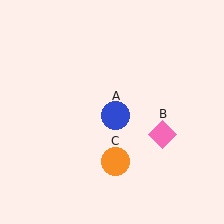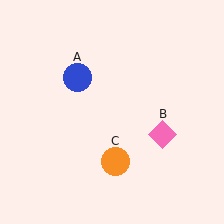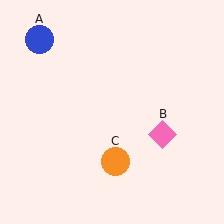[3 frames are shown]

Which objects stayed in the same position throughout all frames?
Pink diamond (object B) and orange circle (object C) remained stationary.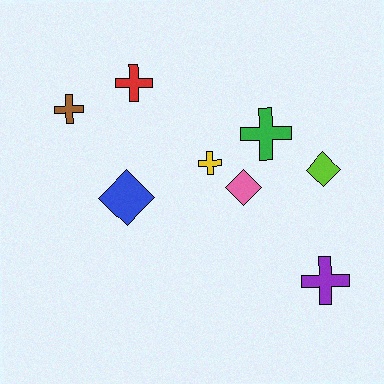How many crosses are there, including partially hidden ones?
There are 5 crosses.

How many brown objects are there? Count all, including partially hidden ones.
There is 1 brown object.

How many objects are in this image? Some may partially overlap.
There are 8 objects.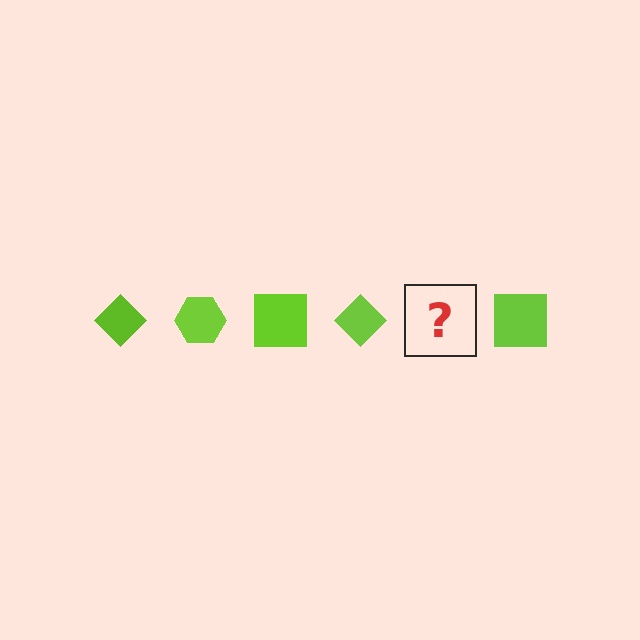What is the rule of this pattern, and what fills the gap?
The rule is that the pattern cycles through diamond, hexagon, square shapes in lime. The gap should be filled with a lime hexagon.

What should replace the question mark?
The question mark should be replaced with a lime hexagon.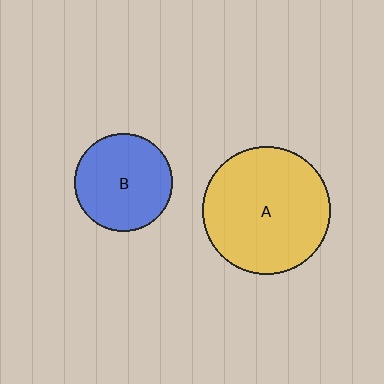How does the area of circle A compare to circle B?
Approximately 1.7 times.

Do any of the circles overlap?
No, none of the circles overlap.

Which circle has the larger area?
Circle A (yellow).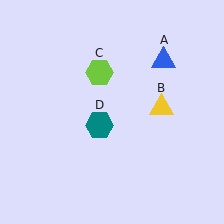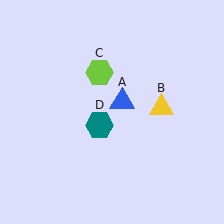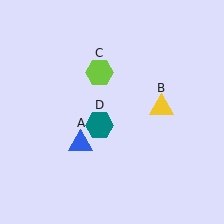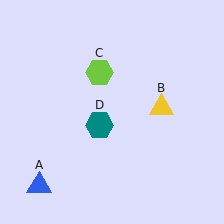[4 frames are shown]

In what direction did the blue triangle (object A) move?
The blue triangle (object A) moved down and to the left.